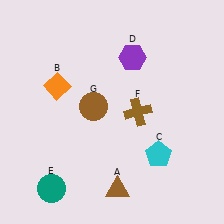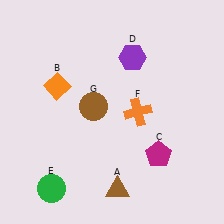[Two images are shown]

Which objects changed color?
C changed from cyan to magenta. E changed from teal to green. F changed from brown to orange.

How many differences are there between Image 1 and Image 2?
There are 3 differences between the two images.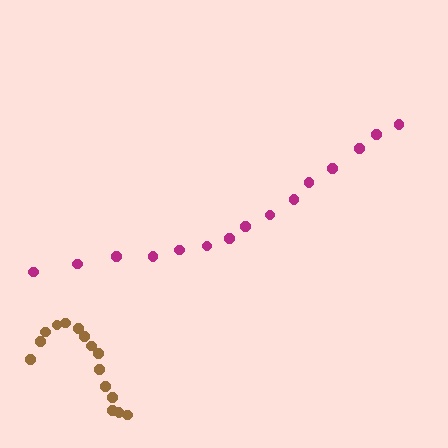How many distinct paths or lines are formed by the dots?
There are 2 distinct paths.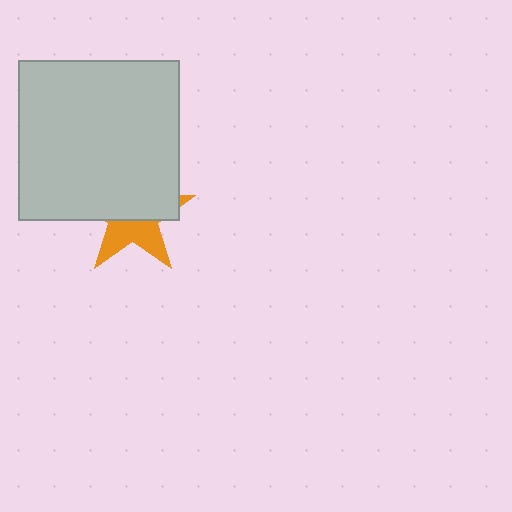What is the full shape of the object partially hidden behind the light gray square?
The partially hidden object is an orange star.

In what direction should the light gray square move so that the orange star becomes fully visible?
The light gray square should move up. That is the shortest direction to clear the overlap and leave the orange star fully visible.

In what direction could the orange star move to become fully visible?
The orange star could move down. That would shift it out from behind the light gray square entirely.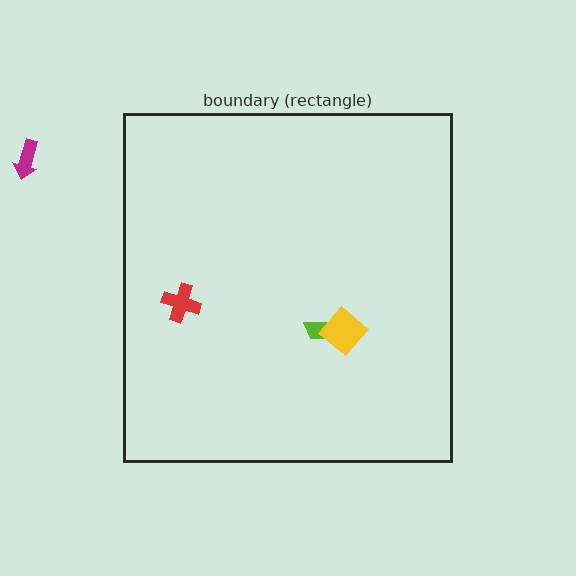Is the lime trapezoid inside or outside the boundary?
Inside.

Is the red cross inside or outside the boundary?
Inside.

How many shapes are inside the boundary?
3 inside, 1 outside.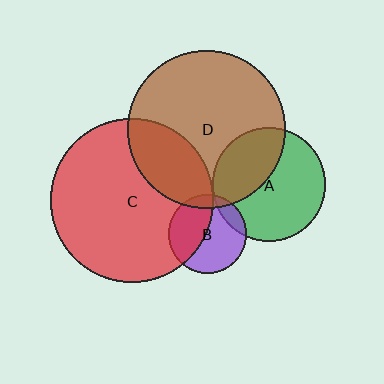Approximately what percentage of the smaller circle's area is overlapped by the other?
Approximately 45%.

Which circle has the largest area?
Circle C (red).